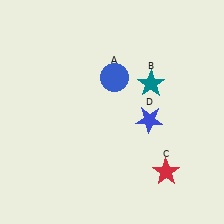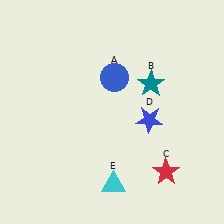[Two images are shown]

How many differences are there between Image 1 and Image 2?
There is 1 difference between the two images.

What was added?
A cyan triangle (E) was added in Image 2.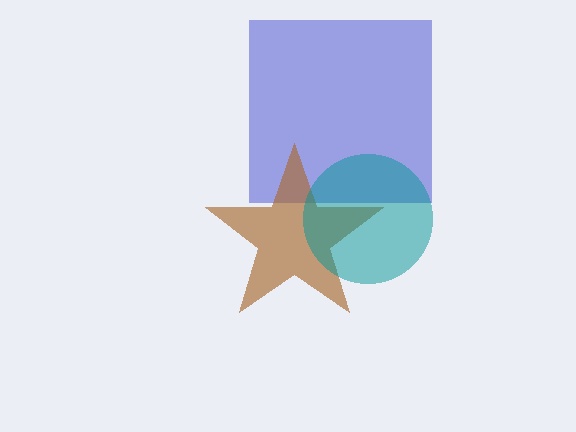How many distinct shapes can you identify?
There are 3 distinct shapes: a blue square, a brown star, a teal circle.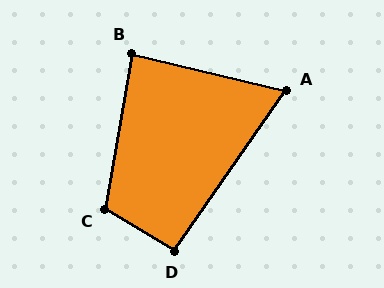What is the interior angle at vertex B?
Approximately 86 degrees (approximately right).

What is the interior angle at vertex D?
Approximately 94 degrees (approximately right).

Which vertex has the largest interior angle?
C, at approximately 111 degrees.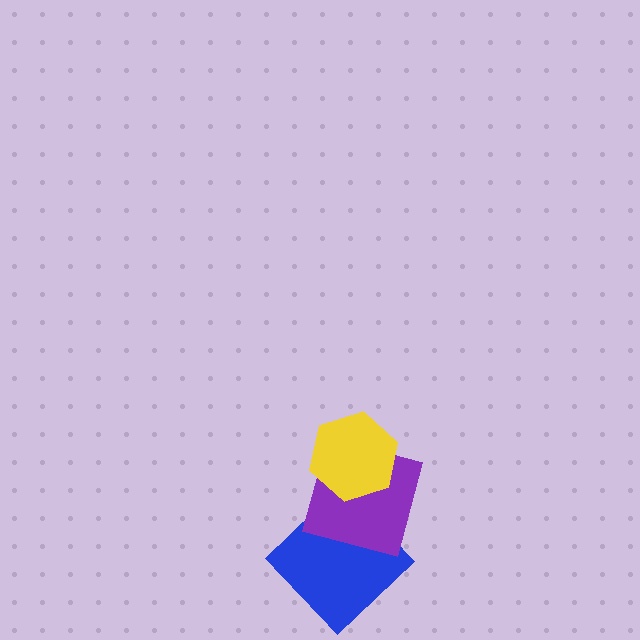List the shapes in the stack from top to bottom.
From top to bottom: the yellow hexagon, the purple square, the blue diamond.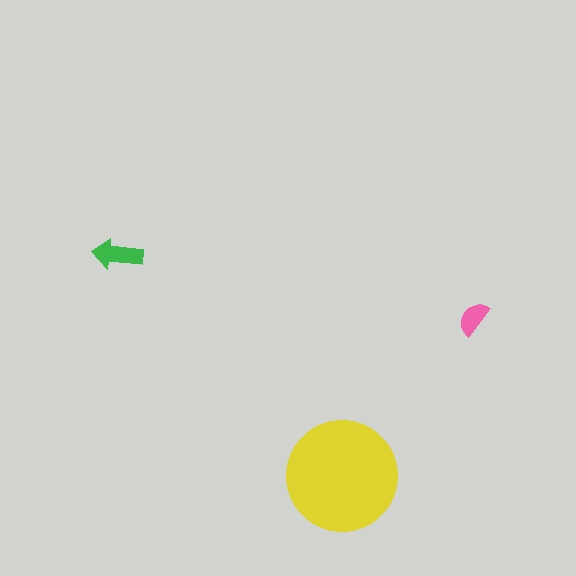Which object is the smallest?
The pink semicircle.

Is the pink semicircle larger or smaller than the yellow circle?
Smaller.